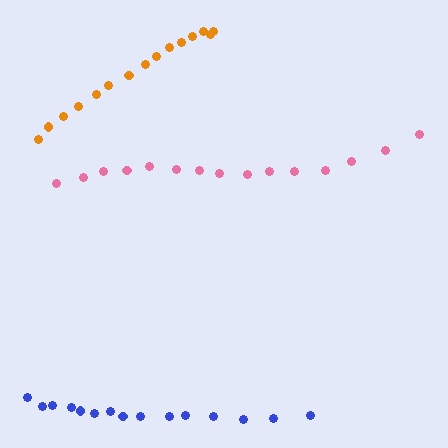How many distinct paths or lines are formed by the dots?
There are 3 distinct paths.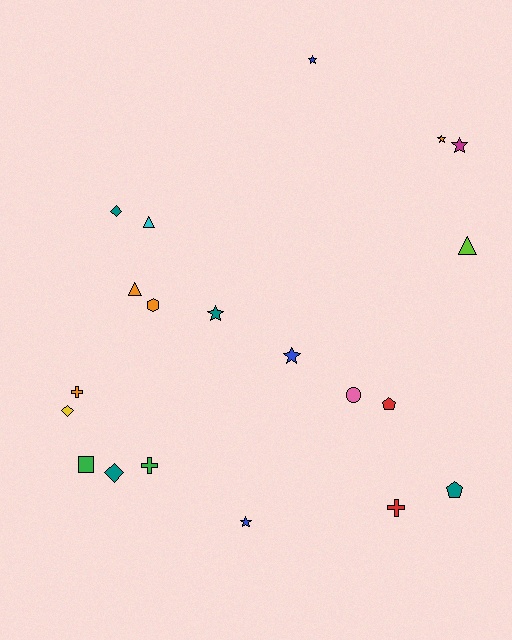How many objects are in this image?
There are 20 objects.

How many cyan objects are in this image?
There is 1 cyan object.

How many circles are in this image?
There is 1 circle.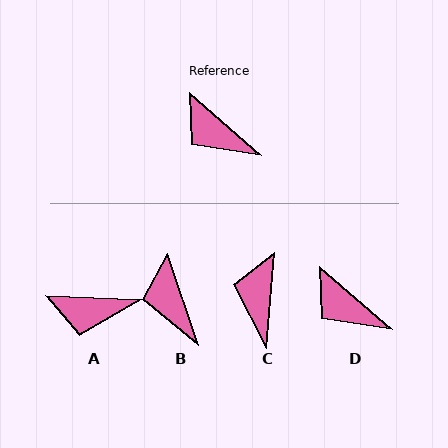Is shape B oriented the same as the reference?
No, it is off by about 30 degrees.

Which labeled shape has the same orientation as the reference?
D.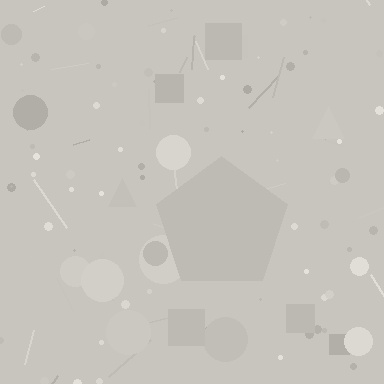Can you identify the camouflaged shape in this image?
The camouflaged shape is a pentagon.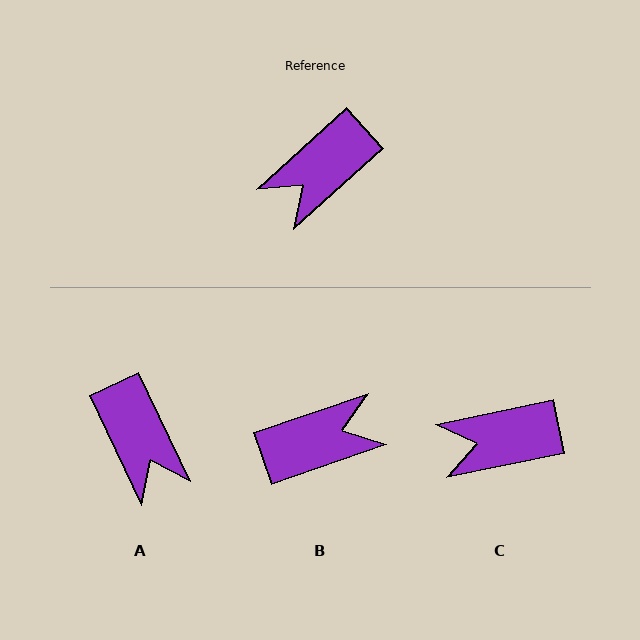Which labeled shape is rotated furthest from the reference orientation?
B, about 157 degrees away.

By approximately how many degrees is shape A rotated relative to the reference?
Approximately 73 degrees counter-clockwise.